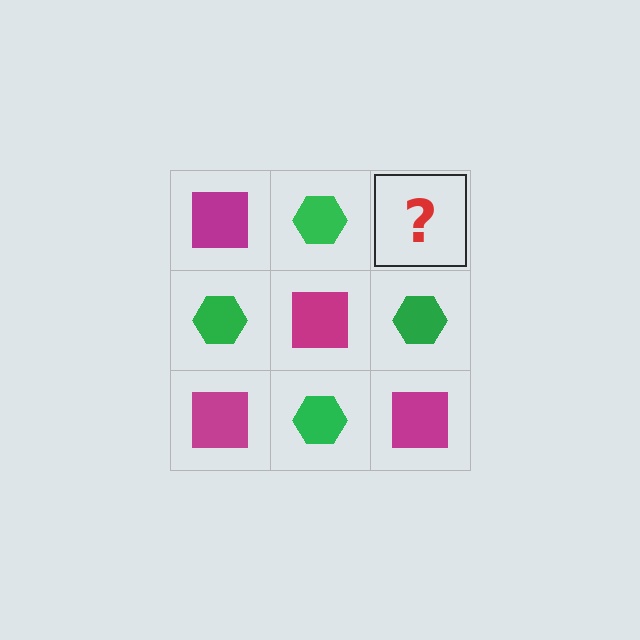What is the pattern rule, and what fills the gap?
The rule is that it alternates magenta square and green hexagon in a checkerboard pattern. The gap should be filled with a magenta square.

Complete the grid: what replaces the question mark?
The question mark should be replaced with a magenta square.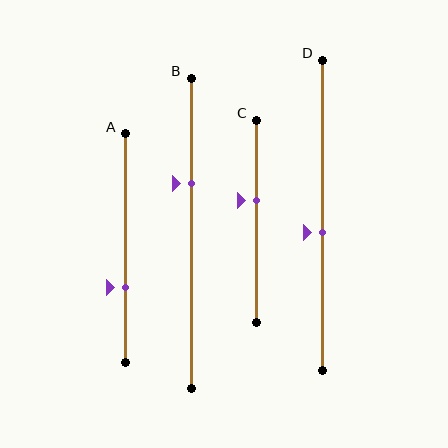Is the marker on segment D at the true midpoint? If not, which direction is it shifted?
No, the marker on segment D is shifted downward by about 5% of the segment length.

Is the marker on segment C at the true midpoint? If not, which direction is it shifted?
No, the marker on segment C is shifted upward by about 10% of the segment length.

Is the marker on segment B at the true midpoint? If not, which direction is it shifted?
No, the marker on segment B is shifted upward by about 16% of the segment length.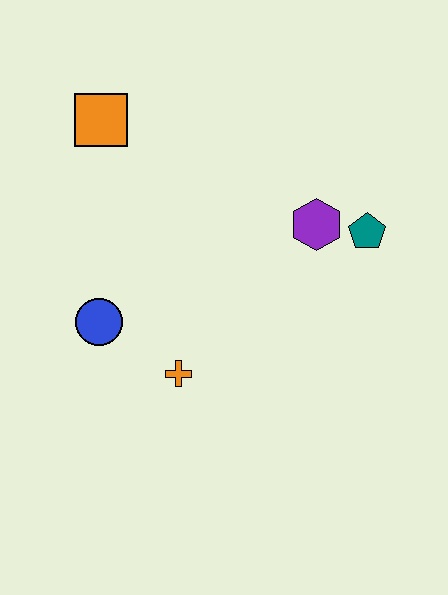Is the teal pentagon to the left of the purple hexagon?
No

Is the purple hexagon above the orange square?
No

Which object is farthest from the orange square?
The teal pentagon is farthest from the orange square.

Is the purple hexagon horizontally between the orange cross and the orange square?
No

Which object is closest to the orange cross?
The blue circle is closest to the orange cross.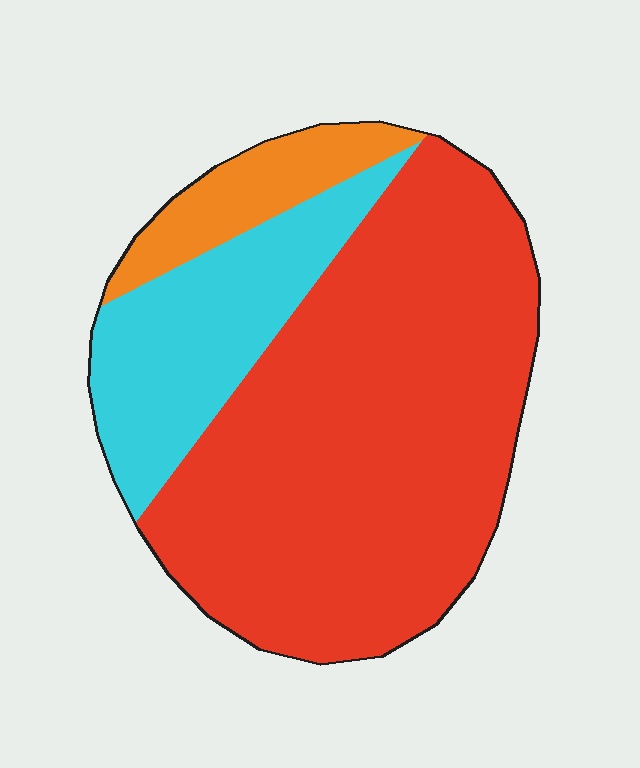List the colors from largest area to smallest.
From largest to smallest: red, cyan, orange.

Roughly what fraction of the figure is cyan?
Cyan covers about 20% of the figure.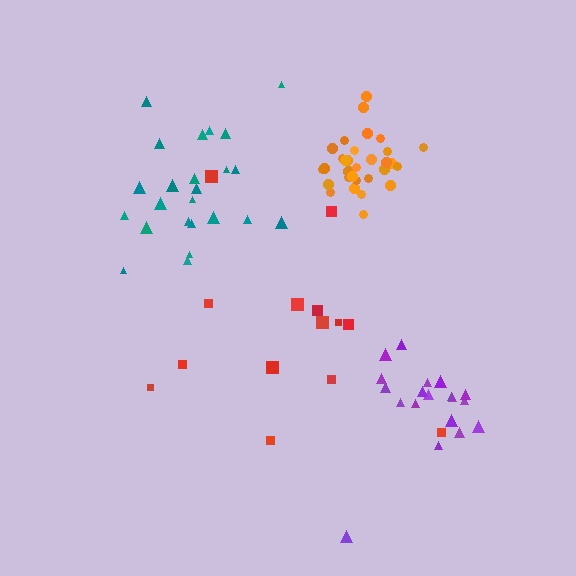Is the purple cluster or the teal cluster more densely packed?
Purple.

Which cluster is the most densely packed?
Orange.